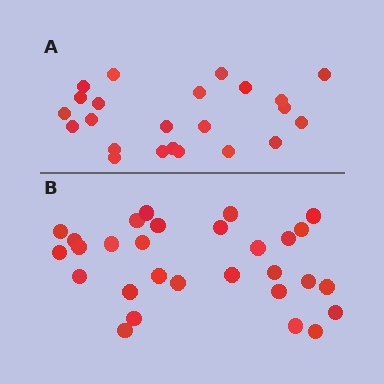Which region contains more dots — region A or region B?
Region B (the bottom region) has more dots.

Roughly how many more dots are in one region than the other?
Region B has about 6 more dots than region A.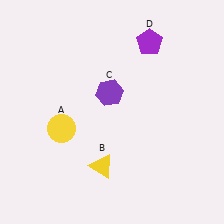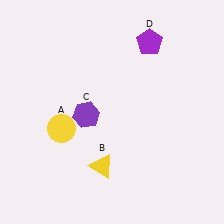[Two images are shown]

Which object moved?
The purple hexagon (C) moved left.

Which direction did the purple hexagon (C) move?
The purple hexagon (C) moved left.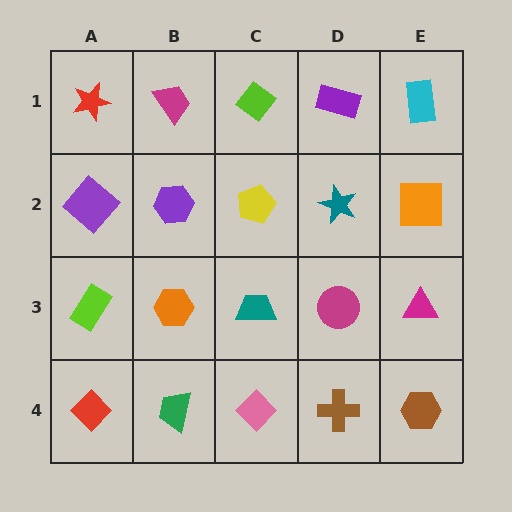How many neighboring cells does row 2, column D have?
4.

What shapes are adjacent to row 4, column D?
A magenta circle (row 3, column D), a pink diamond (row 4, column C), a brown hexagon (row 4, column E).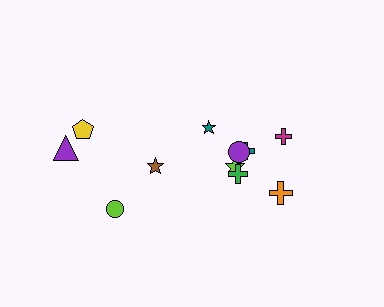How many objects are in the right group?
There are 7 objects.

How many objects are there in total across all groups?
There are 11 objects.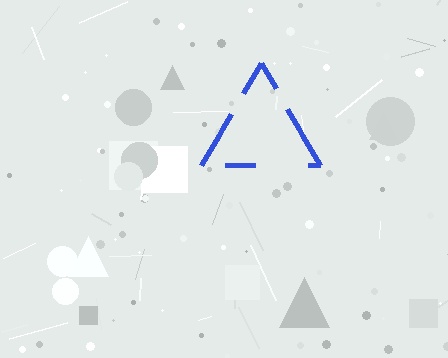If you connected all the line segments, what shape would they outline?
They would outline a triangle.